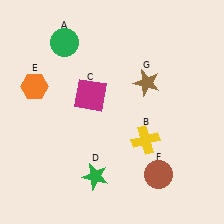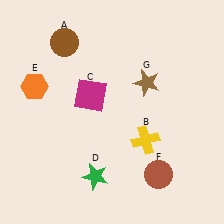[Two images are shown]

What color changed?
The circle (A) changed from green in Image 1 to brown in Image 2.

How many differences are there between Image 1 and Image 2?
There is 1 difference between the two images.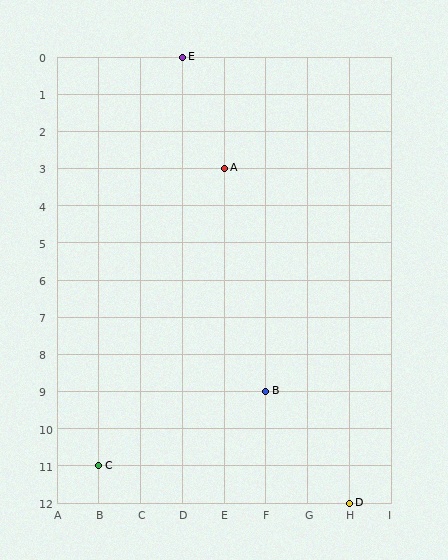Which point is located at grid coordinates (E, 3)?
Point A is at (E, 3).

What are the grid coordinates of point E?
Point E is at grid coordinates (D, 0).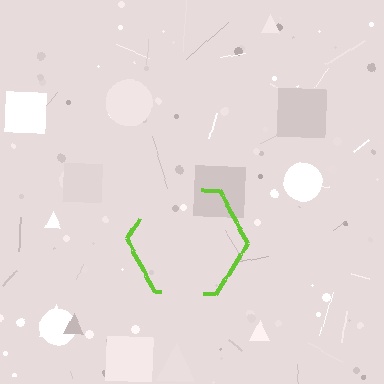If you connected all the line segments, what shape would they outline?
They would outline a hexagon.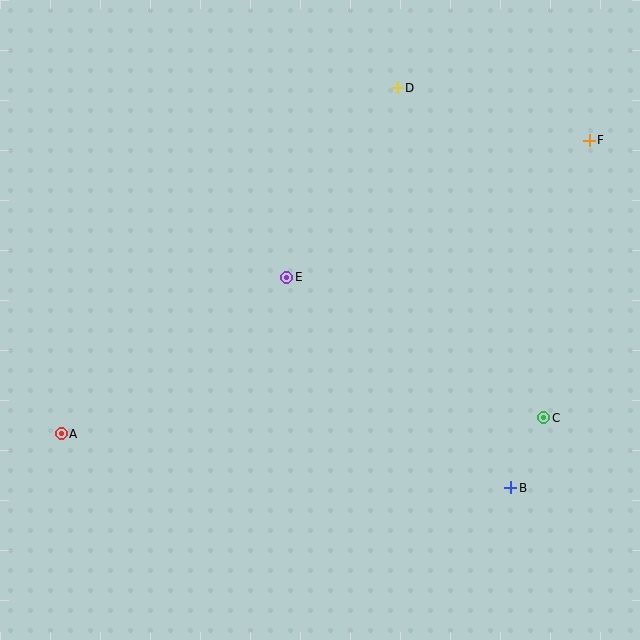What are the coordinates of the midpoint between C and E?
The midpoint between C and E is at (415, 348).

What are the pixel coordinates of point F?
Point F is at (589, 140).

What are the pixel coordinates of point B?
Point B is at (511, 488).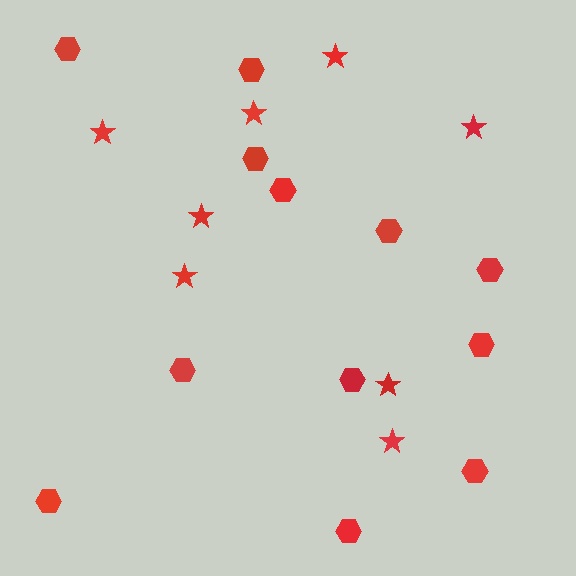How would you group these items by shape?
There are 2 groups: one group of hexagons (12) and one group of stars (8).